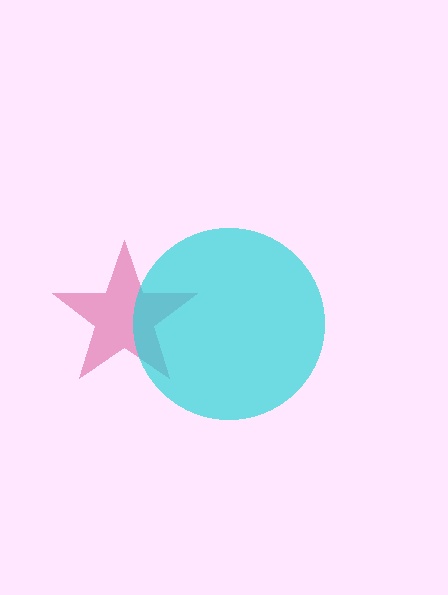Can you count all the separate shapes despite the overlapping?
Yes, there are 2 separate shapes.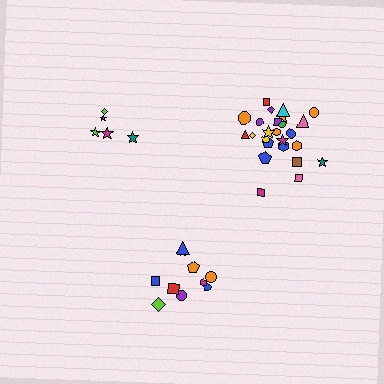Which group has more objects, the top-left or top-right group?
The top-right group.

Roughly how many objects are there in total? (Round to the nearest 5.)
Roughly 40 objects in total.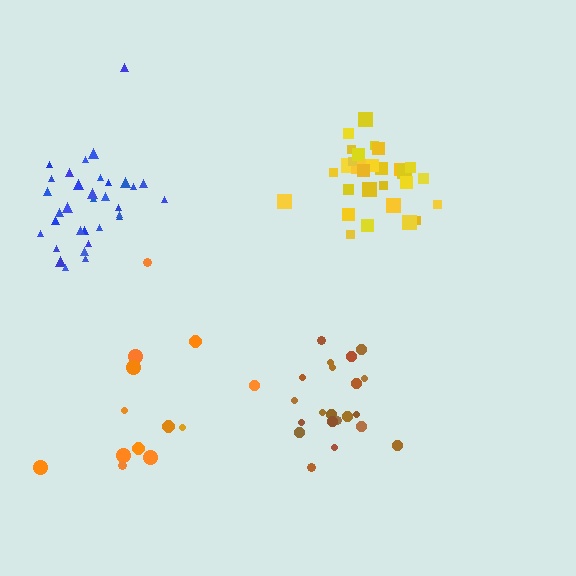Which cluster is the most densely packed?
Yellow.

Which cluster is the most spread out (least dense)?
Orange.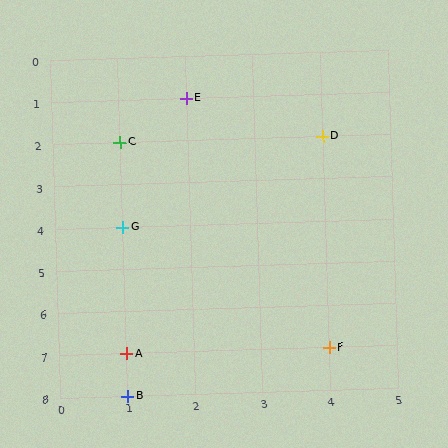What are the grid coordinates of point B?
Point B is at grid coordinates (1, 8).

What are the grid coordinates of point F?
Point F is at grid coordinates (4, 7).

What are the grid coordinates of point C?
Point C is at grid coordinates (1, 2).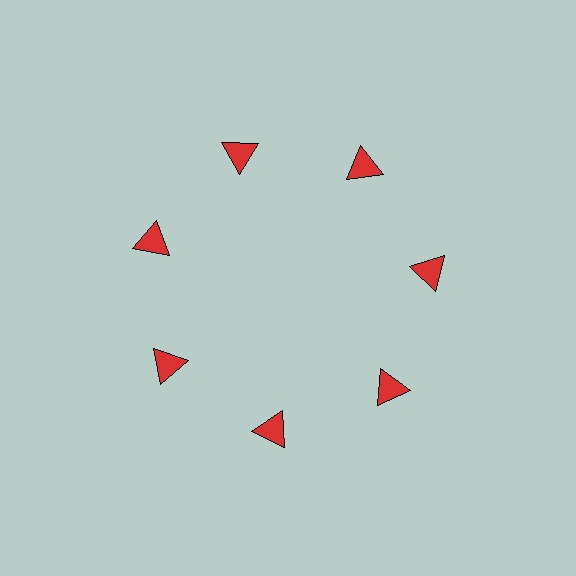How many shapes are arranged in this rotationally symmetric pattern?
There are 7 shapes, arranged in 7 groups of 1.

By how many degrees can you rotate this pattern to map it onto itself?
The pattern maps onto itself every 51 degrees of rotation.